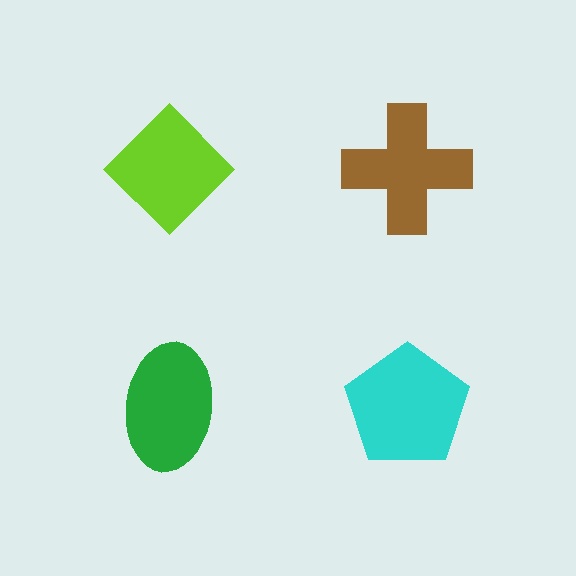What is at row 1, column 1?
A lime diamond.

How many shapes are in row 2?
2 shapes.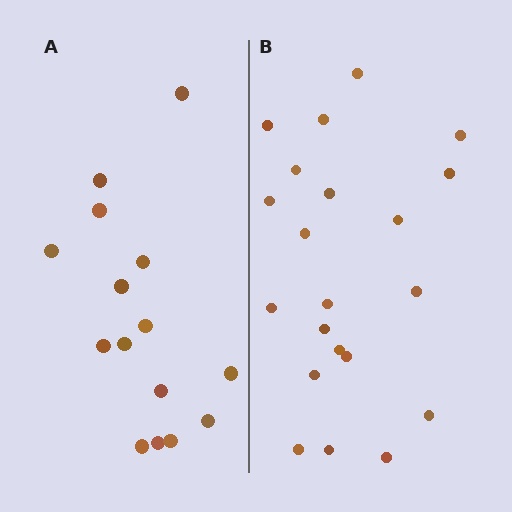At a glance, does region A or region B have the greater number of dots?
Region B (the right region) has more dots.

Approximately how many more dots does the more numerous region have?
Region B has about 6 more dots than region A.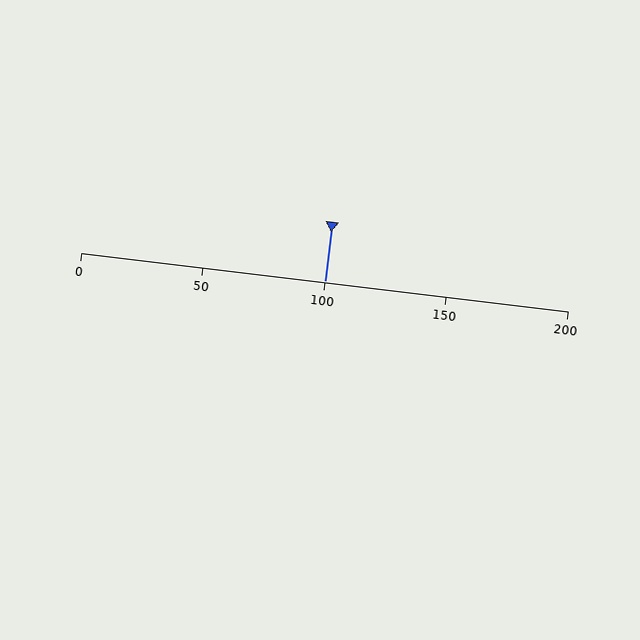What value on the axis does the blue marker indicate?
The marker indicates approximately 100.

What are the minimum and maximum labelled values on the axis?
The axis runs from 0 to 200.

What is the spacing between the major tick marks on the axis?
The major ticks are spaced 50 apart.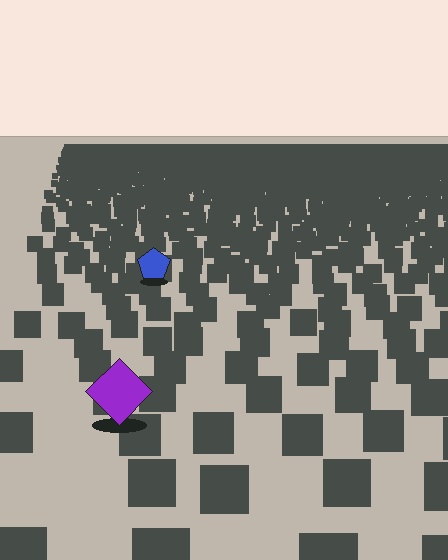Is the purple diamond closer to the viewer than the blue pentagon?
Yes. The purple diamond is closer — you can tell from the texture gradient: the ground texture is coarser near it.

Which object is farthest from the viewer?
The blue pentagon is farthest from the viewer. It appears smaller and the ground texture around it is denser.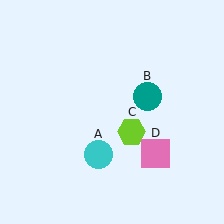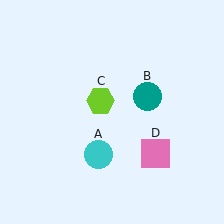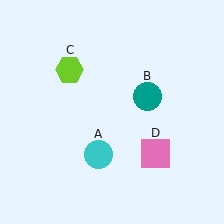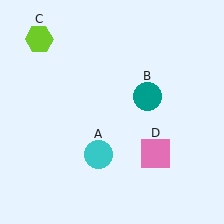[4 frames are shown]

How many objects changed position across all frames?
1 object changed position: lime hexagon (object C).